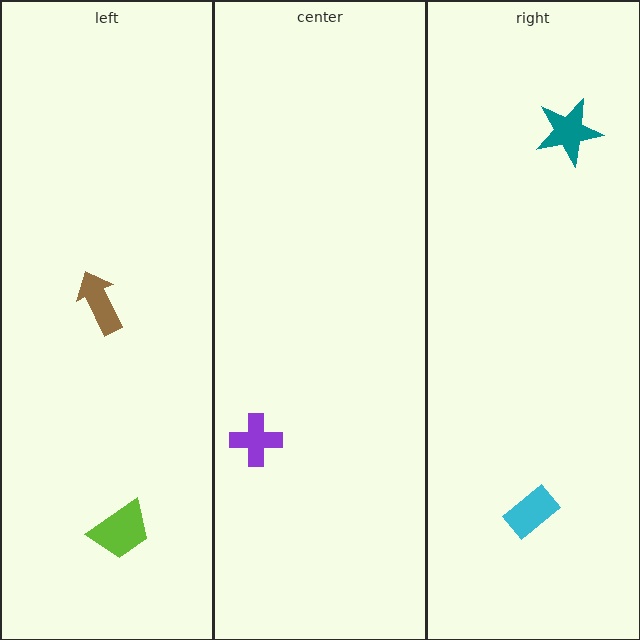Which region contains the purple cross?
The center region.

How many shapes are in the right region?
2.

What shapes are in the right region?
The teal star, the cyan rectangle.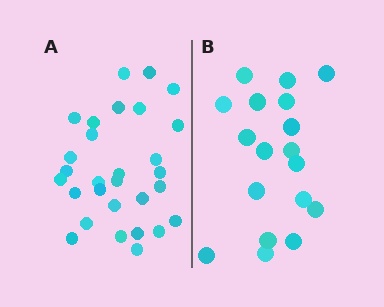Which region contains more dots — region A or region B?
Region A (the left region) has more dots.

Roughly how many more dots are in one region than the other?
Region A has roughly 12 or so more dots than region B.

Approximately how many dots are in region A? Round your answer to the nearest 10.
About 30 dots. (The exact count is 29, which rounds to 30.)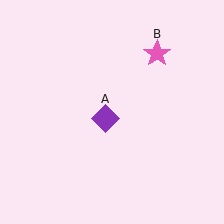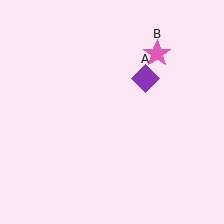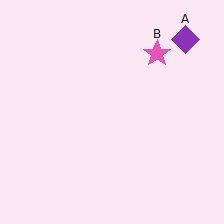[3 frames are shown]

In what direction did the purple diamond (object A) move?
The purple diamond (object A) moved up and to the right.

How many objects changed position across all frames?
1 object changed position: purple diamond (object A).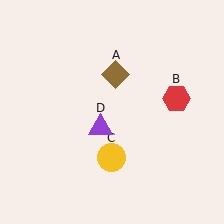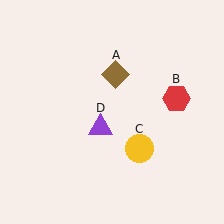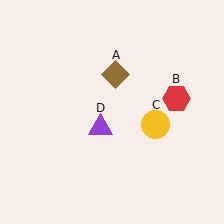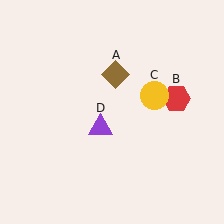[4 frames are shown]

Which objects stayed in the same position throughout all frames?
Brown diamond (object A) and red hexagon (object B) and purple triangle (object D) remained stationary.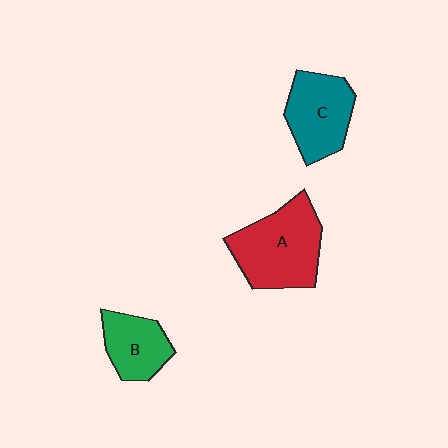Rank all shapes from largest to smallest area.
From largest to smallest: A (red), C (teal), B (green).